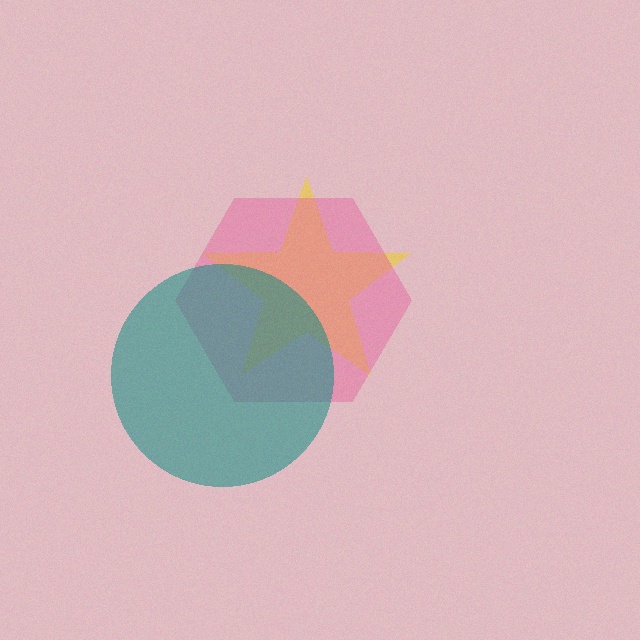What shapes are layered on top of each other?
The layered shapes are: a yellow star, a pink hexagon, a teal circle.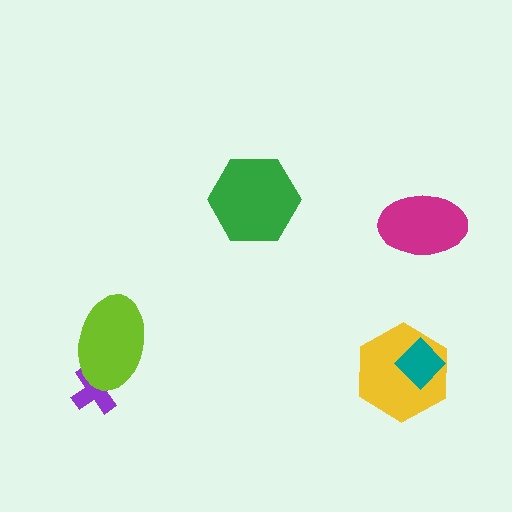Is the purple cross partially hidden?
Yes, it is partially covered by another shape.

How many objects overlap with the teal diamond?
1 object overlaps with the teal diamond.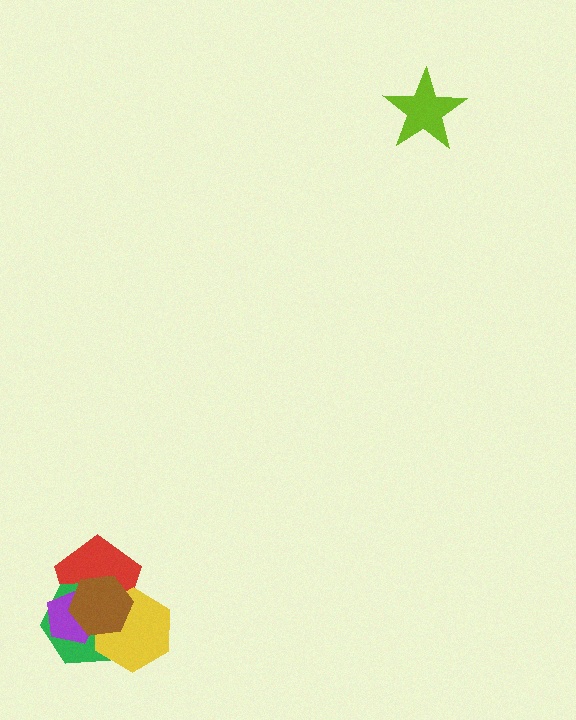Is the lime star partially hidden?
No, no other shape covers it.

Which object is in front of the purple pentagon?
The brown hexagon is in front of the purple pentagon.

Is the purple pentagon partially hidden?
Yes, it is partially covered by another shape.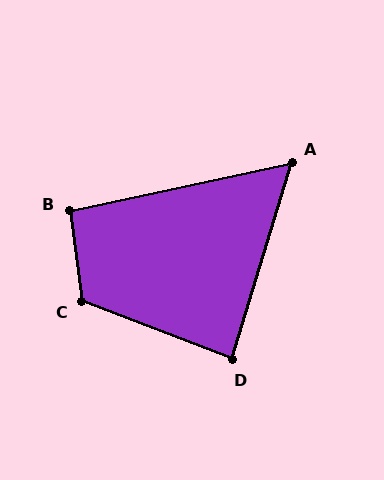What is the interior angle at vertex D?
Approximately 86 degrees (approximately right).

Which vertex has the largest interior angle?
C, at approximately 119 degrees.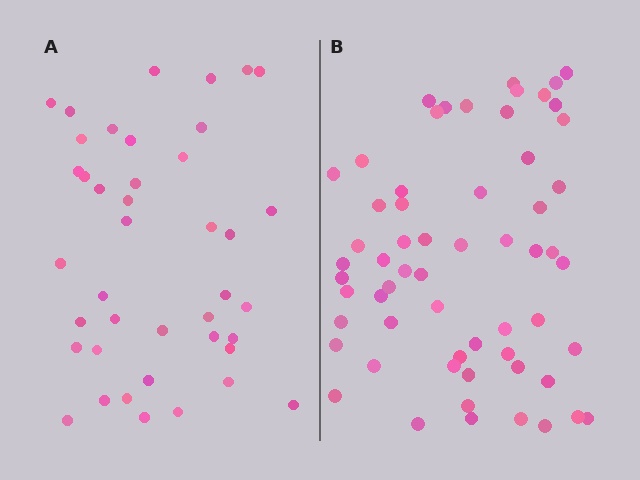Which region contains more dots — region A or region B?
Region B (the right region) has more dots.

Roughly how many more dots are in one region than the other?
Region B has approximately 20 more dots than region A.